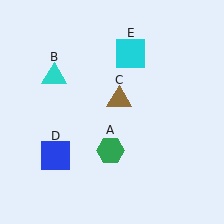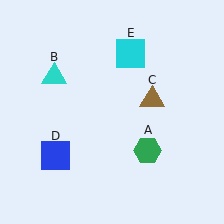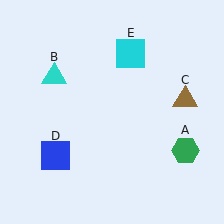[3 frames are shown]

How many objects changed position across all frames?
2 objects changed position: green hexagon (object A), brown triangle (object C).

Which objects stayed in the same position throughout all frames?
Cyan triangle (object B) and blue square (object D) and cyan square (object E) remained stationary.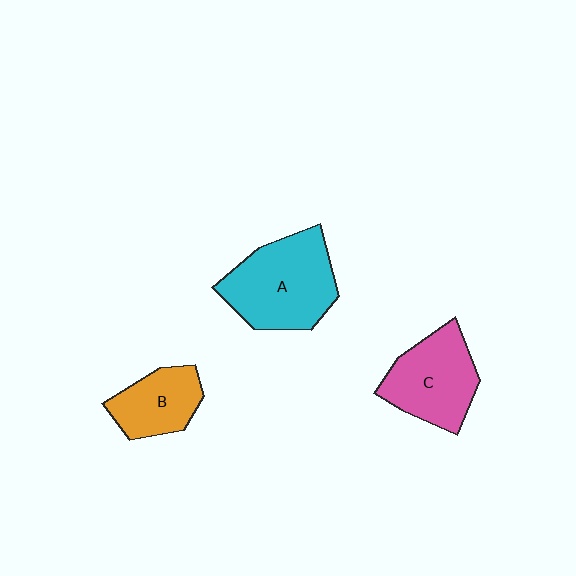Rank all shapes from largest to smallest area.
From largest to smallest: A (cyan), C (pink), B (orange).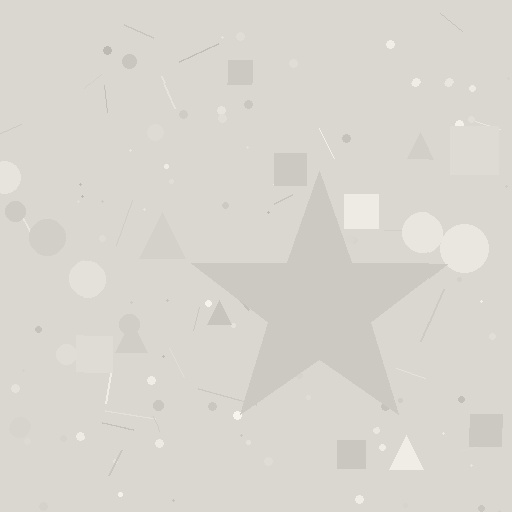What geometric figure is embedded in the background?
A star is embedded in the background.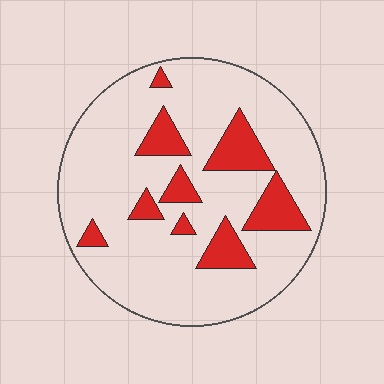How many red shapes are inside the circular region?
9.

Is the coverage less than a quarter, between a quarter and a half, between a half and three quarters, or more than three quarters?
Less than a quarter.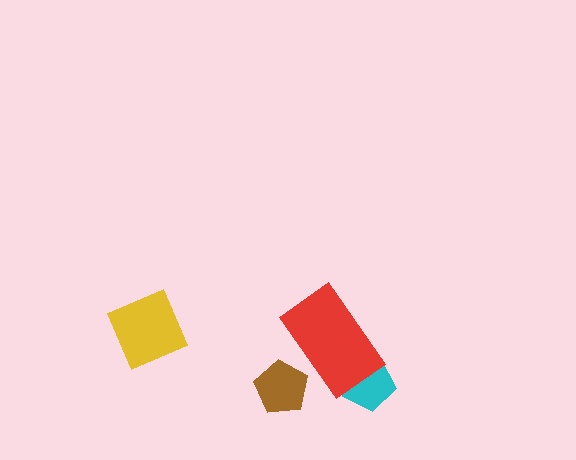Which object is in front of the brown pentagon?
The red rectangle is in front of the brown pentagon.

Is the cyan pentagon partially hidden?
Yes, it is partially covered by another shape.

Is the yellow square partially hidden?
No, no other shape covers it.